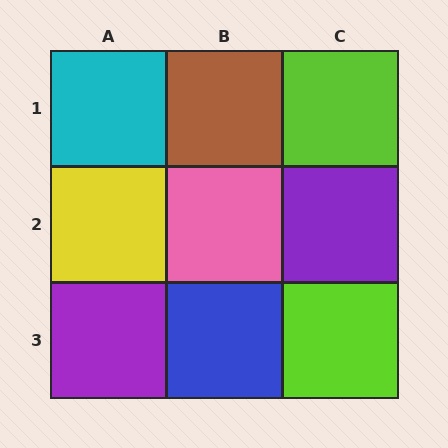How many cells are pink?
1 cell is pink.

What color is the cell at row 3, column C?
Lime.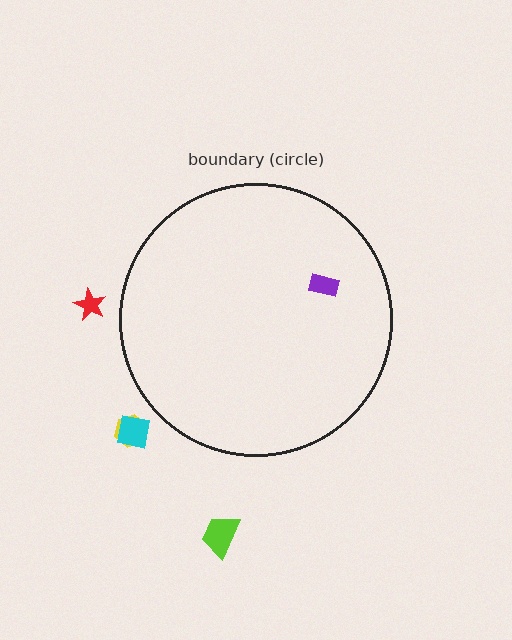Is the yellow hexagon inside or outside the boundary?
Outside.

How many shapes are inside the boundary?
1 inside, 4 outside.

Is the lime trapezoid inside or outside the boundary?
Outside.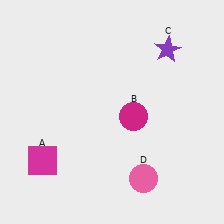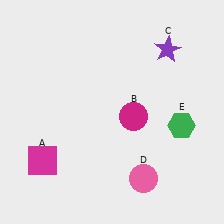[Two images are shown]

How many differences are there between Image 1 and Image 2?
There is 1 difference between the two images.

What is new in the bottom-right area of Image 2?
A green hexagon (E) was added in the bottom-right area of Image 2.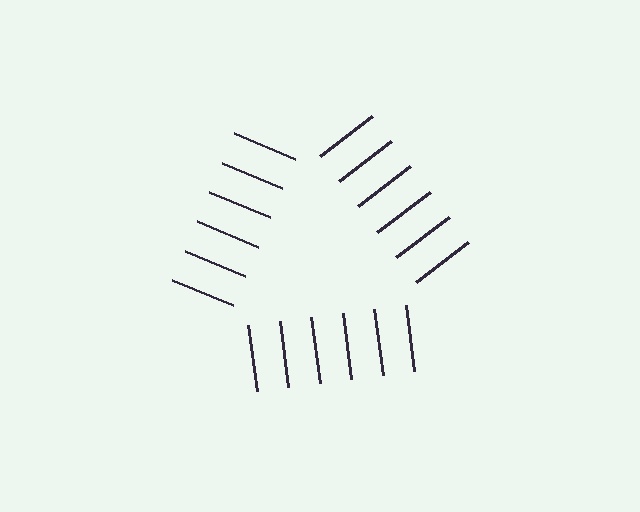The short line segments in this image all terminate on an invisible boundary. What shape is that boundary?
An illusory triangle — the line segments terminate on its edges but no continuous stroke is drawn.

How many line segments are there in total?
18 — 6 along each of the 3 edges.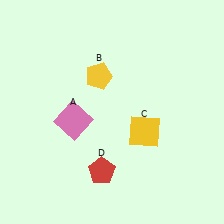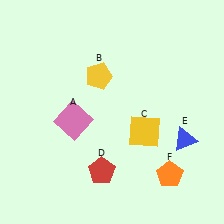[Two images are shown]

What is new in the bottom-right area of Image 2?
An orange pentagon (F) was added in the bottom-right area of Image 2.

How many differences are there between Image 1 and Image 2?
There are 2 differences between the two images.